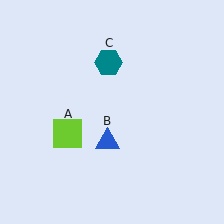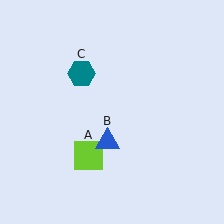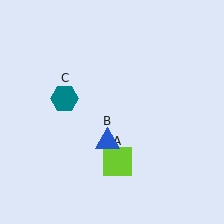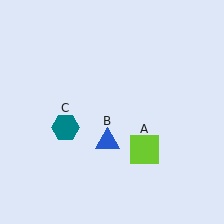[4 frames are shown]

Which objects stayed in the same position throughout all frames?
Blue triangle (object B) remained stationary.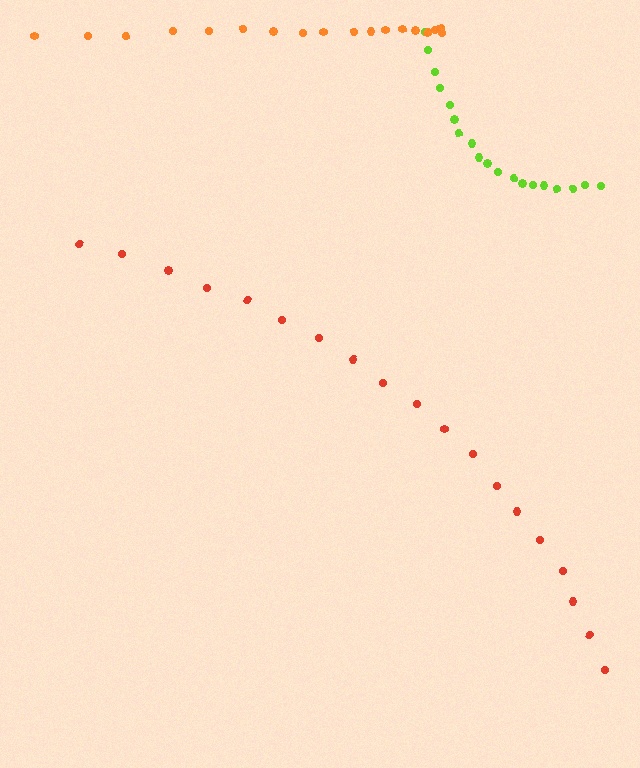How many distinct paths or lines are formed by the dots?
There are 3 distinct paths.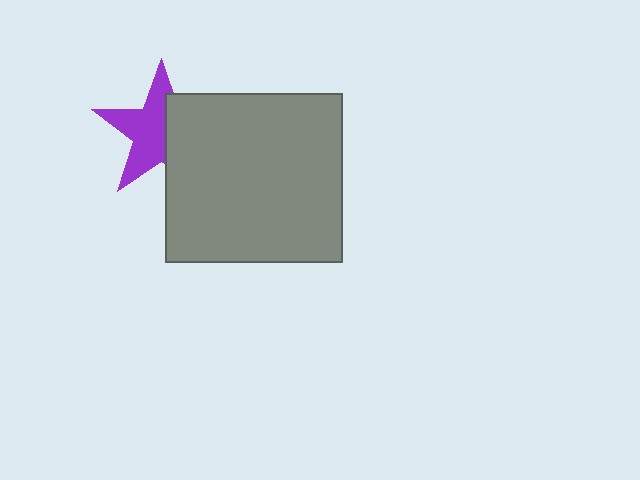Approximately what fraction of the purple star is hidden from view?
Roughly 42% of the purple star is hidden behind the gray rectangle.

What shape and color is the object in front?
The object in front is a gray rectangle.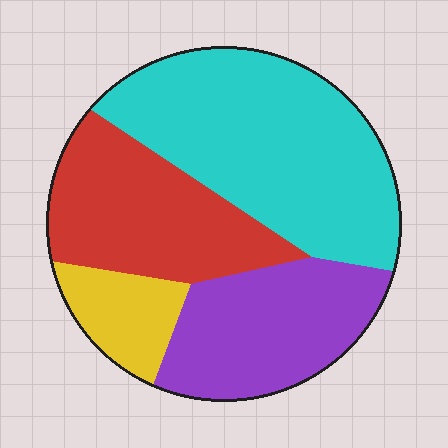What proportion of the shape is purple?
Purple takes up about one quarter (1/4) of the shape.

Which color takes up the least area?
Yellow, at roughly 10%.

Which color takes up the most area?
Cyan, at roughly 40%.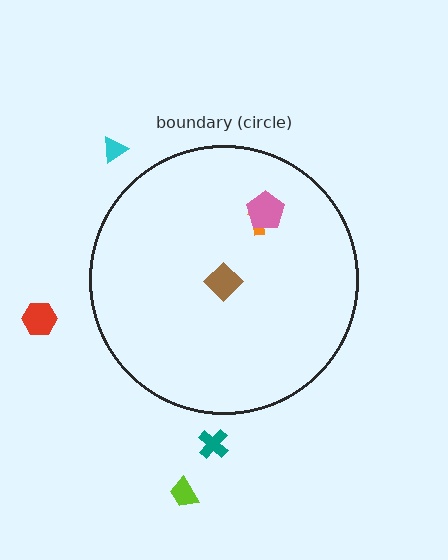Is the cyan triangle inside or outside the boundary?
Outside.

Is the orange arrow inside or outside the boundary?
Inside.